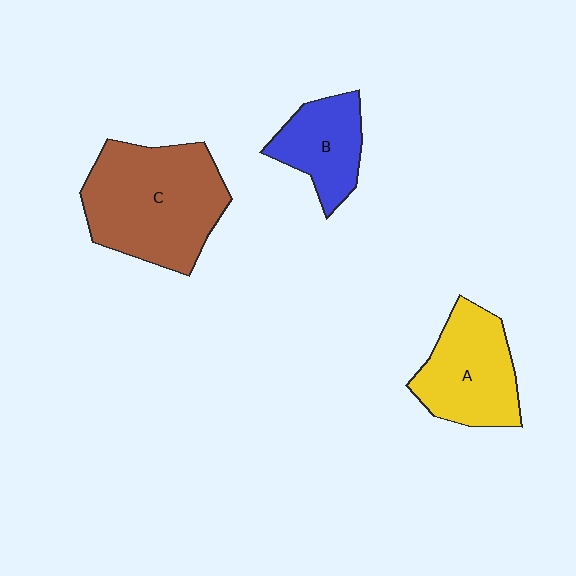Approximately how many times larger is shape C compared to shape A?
Approximately 1.5 times.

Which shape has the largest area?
Shape C (brown).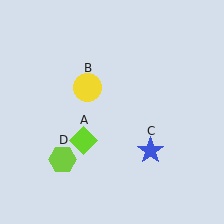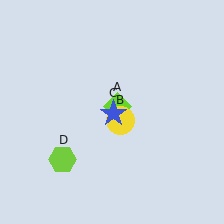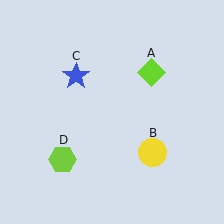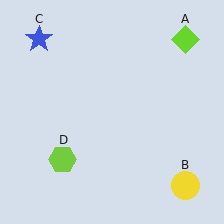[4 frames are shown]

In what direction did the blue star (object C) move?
The blue star (object C) moved up and to the left.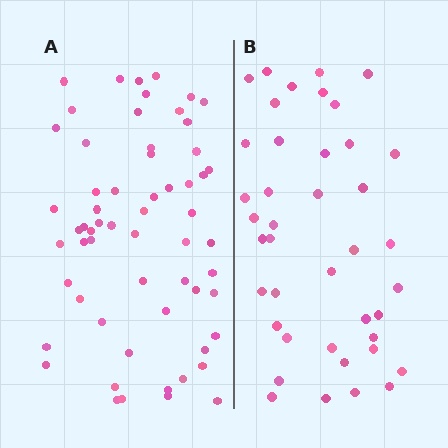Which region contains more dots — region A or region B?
Region A (the left region) has more dots.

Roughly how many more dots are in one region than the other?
Region A has approximately 20 more dots than region B.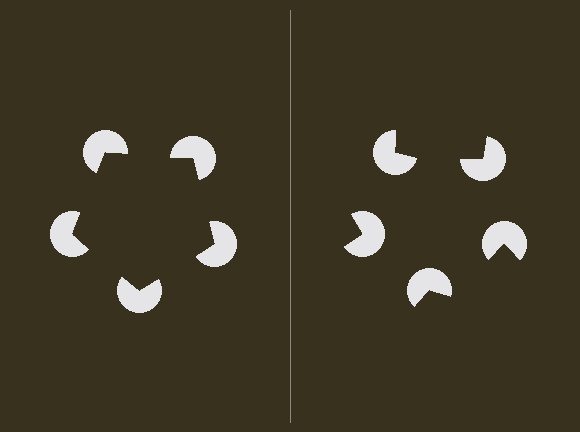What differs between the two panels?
The pac-man discs are positioned identically on both sides; only the wedge orientations differ. On the left they align to a pentagon; on the right they are misaligned.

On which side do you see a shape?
An illusory pentagon appears on the left side. On the right side the wedge cuts are rotated, so no coherent shape forms.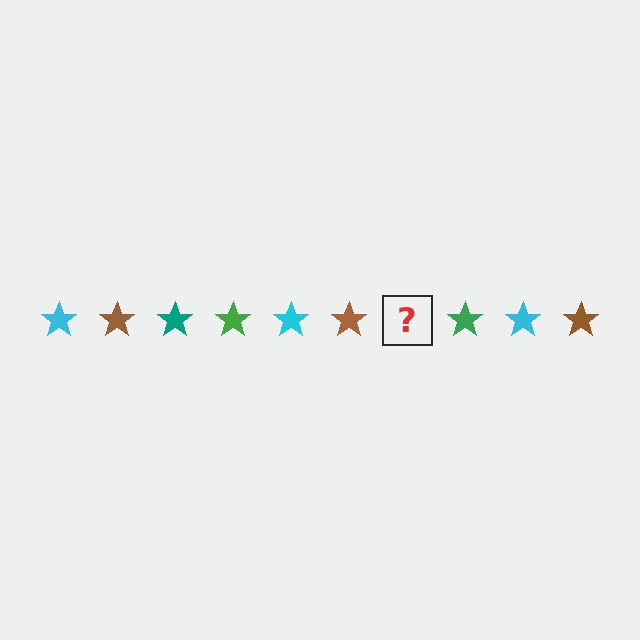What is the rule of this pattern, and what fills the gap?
The rule is that the pattern cycles through cyan, brown, teal, green stars. The gap should be filled with a teal star.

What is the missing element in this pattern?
The missing element is a teal star.